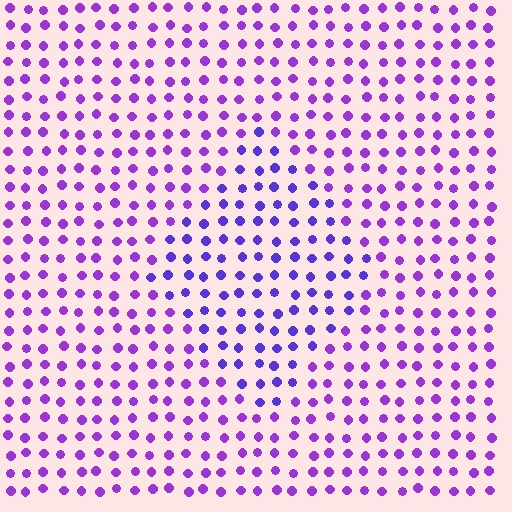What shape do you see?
I see a diamond.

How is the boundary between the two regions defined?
The boundary is defined purely by a slight shift in hue (about 26 degrees). Spacing, size, and orientation are identical on both sides.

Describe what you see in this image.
The image is filled with small purple elements in a uniform arrangement. A diamond-shaped region is visible where the elements are tinted to a slightly different hue, forming a subtle color boundary.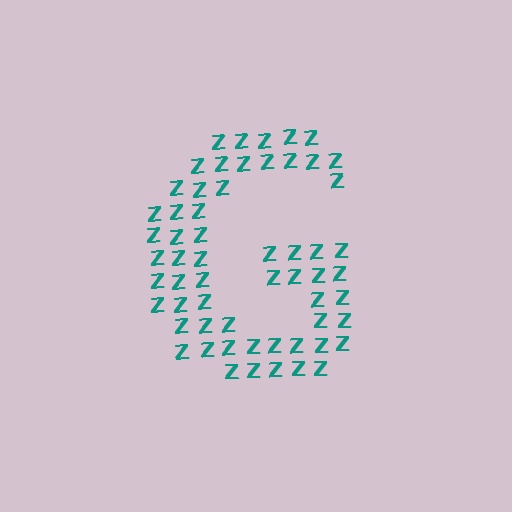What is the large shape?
The large shape is the letter G.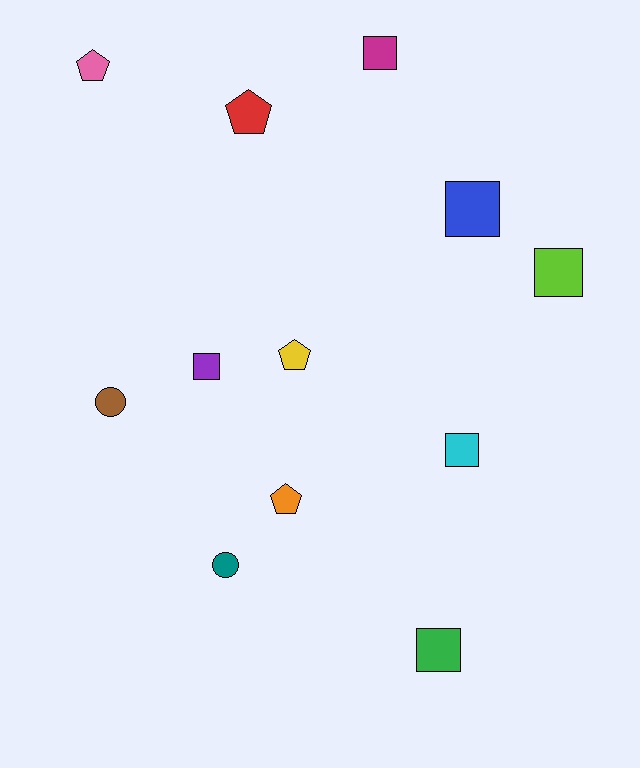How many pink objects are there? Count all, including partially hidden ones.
There is 1 pink object.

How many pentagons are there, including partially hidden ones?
There are 4 pentagons.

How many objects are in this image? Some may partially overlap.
There are 12 objects.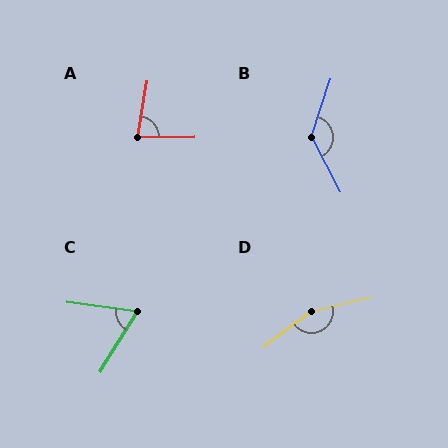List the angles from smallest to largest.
C (66°), A (79°), B (134°), D (156°).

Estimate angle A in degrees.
Approximately 79 degrees.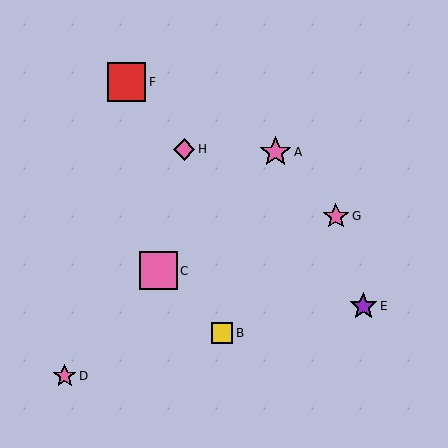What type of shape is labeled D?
Shape D is a pink star.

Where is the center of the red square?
The center of the red square is at (127, 82).